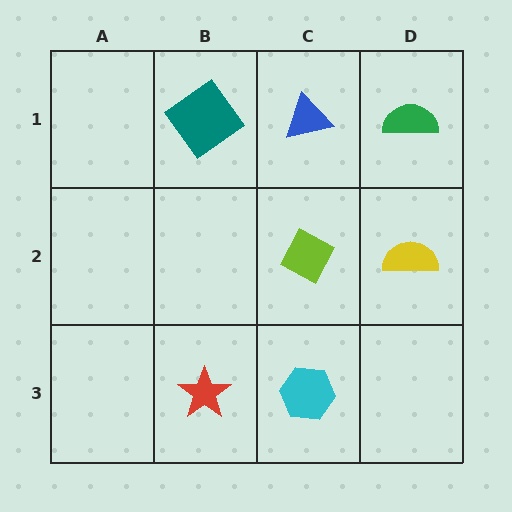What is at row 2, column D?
A yellow semicircle.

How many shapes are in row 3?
2 shapes.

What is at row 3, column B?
A red star.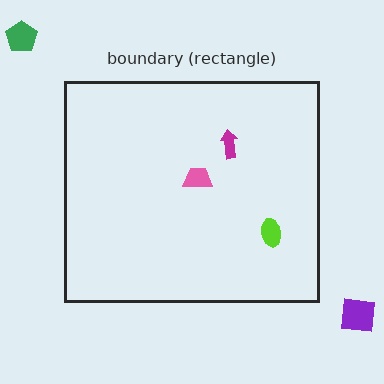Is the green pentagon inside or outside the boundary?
Outside.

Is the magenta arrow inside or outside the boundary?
Inside.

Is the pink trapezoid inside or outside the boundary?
Inside.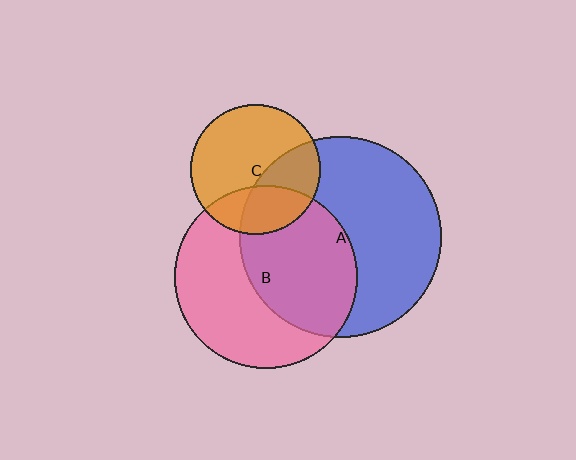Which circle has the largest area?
Circle A (blue).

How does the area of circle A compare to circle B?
Approximately 1.2 times.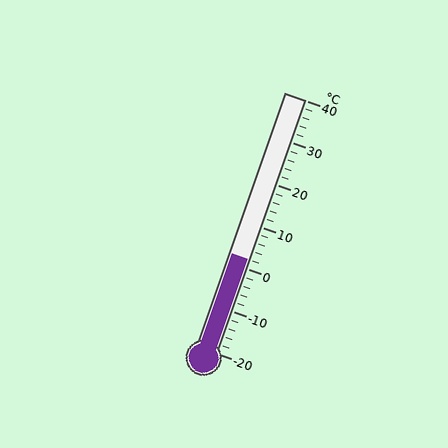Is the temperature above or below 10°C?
The temperature is below 10°C.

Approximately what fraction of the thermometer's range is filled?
The thermometer is filled to approximately 35% of its range.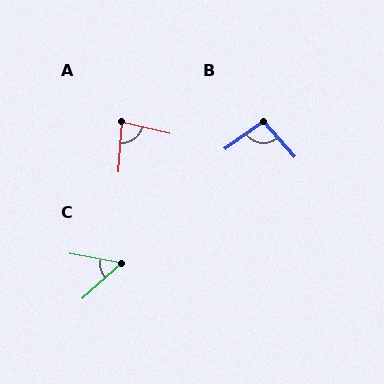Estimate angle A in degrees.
Approximately 80 degrees.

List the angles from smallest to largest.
C (52°), A (80°), B (95°).